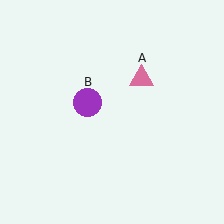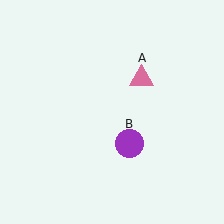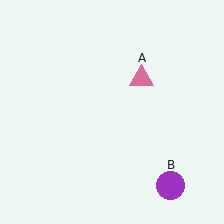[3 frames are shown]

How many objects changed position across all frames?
1 object changed position: purple circle (object B).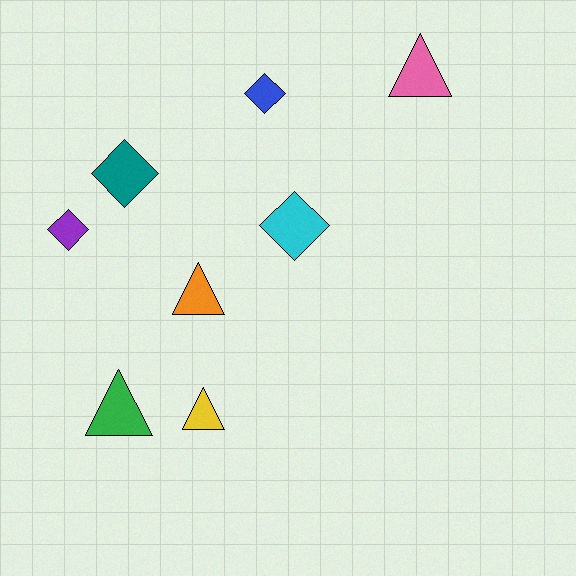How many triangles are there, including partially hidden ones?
There are 4 triangles.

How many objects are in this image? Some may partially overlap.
There are 8 objects.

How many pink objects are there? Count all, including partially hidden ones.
There is 1 pink object.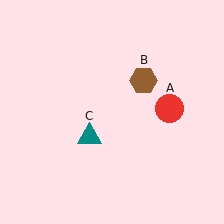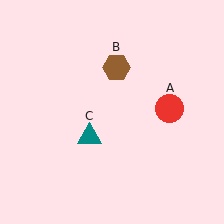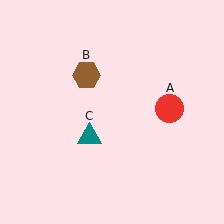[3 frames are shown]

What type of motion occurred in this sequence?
The brown hexagon (object B) rotated counterclockwise around the center of the scene.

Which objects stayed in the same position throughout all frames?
Red circle (object A) and teal triangle (object C) remained stationary.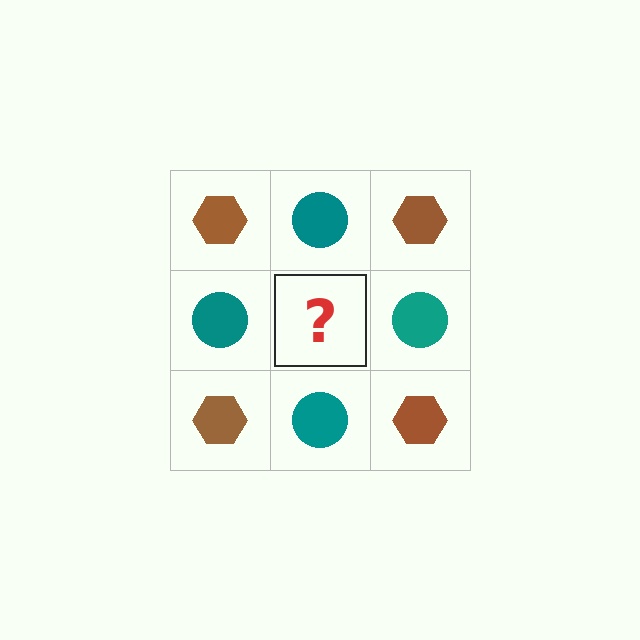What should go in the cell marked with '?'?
The missing cell should contain a brown hexagon.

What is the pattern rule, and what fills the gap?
The rule is that it alternates brown hexagon and teal circle in a checkerboard pattern. The gap should be filled with a brown hexagon.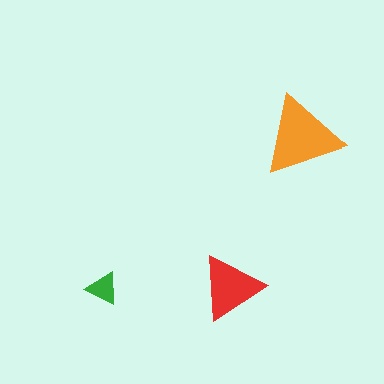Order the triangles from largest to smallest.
the orange one, the red one, the green one.